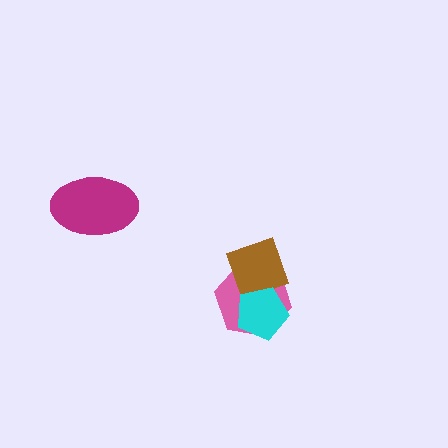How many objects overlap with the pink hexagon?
2 objects overlap with the pink hexagon.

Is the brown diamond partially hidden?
Yes, it is partially covered by another shape.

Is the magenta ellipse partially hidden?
No, no other shape covers it.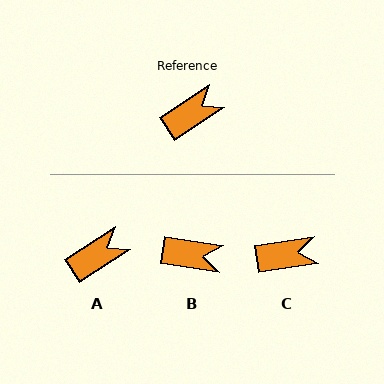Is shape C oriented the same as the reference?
No, it is off by about 24 degrees.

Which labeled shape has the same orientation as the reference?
A.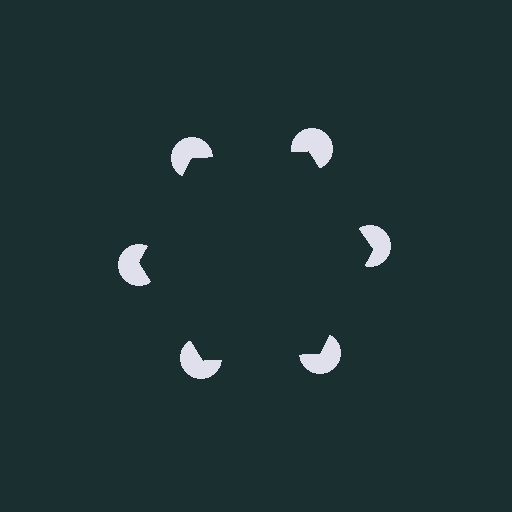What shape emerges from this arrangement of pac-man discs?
An illusory hexagon — its edges are inferred from the aligned wedge cuts in the pac-man discs, not physically drawn.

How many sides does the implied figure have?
6 sides.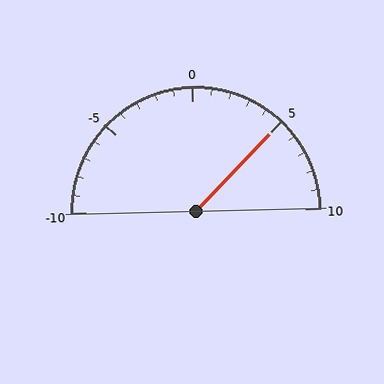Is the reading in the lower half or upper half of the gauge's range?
The reading is in the upper half of the range (-10 to 10).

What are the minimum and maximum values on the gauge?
The gauge ranges from -10 to 10.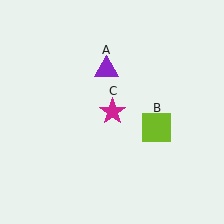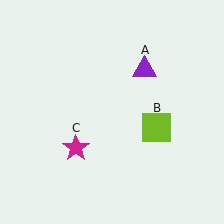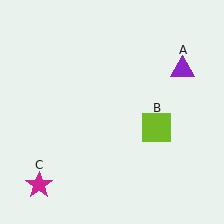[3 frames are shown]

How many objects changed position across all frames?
2 objects changed position: purple triangle (object A), magenta star (object C).